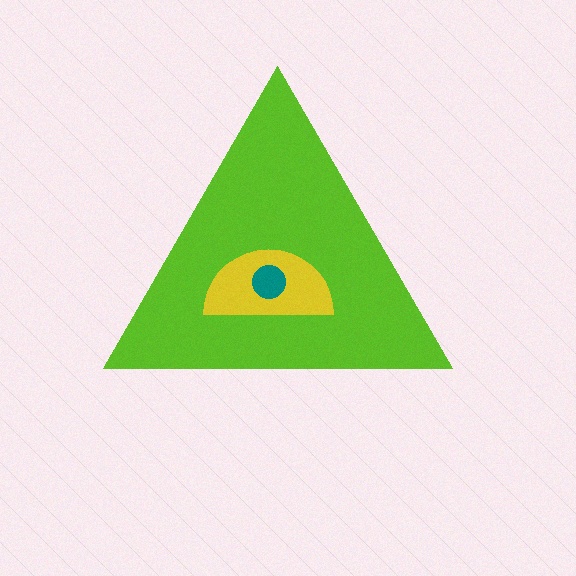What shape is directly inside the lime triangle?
The yellow semicircle.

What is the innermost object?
The teal circle.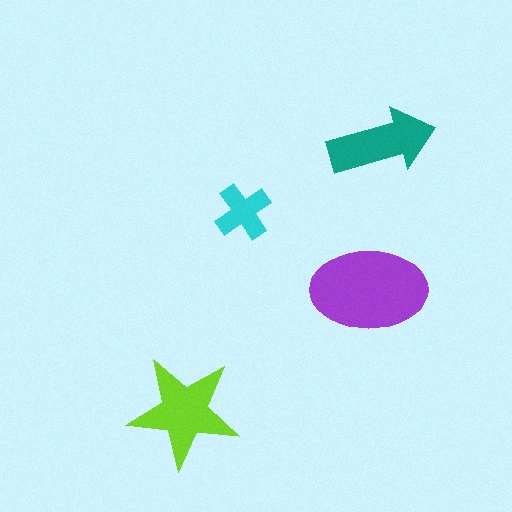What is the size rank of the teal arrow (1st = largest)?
3rd.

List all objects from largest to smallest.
The purple ellipse, the lime star, the teal arrow, the cyan cross.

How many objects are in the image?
There are 4 objects in the image.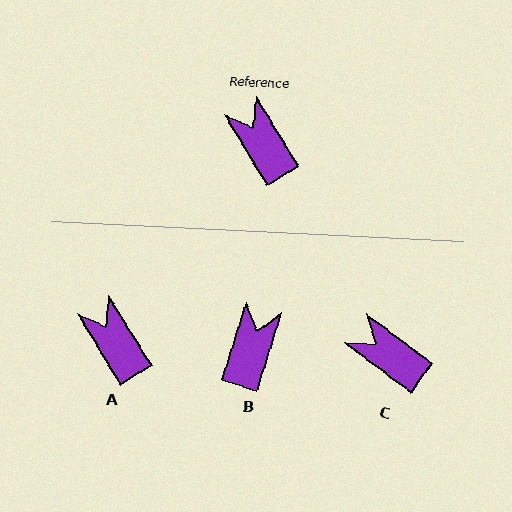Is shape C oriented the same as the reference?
No, it is off by about 22 degrees.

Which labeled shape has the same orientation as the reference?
A.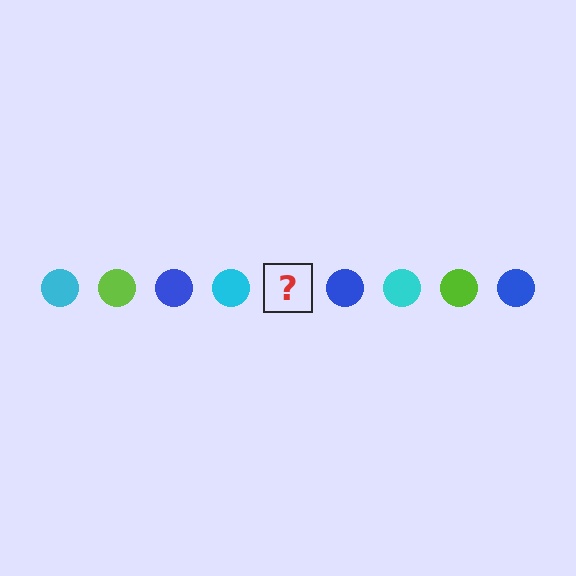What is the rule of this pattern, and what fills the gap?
The rule is that the pattern cycles through cyan, lime, blue circles. The gap should be filled with a lime circle.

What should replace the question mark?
The question mark should be replaced with a lime circle.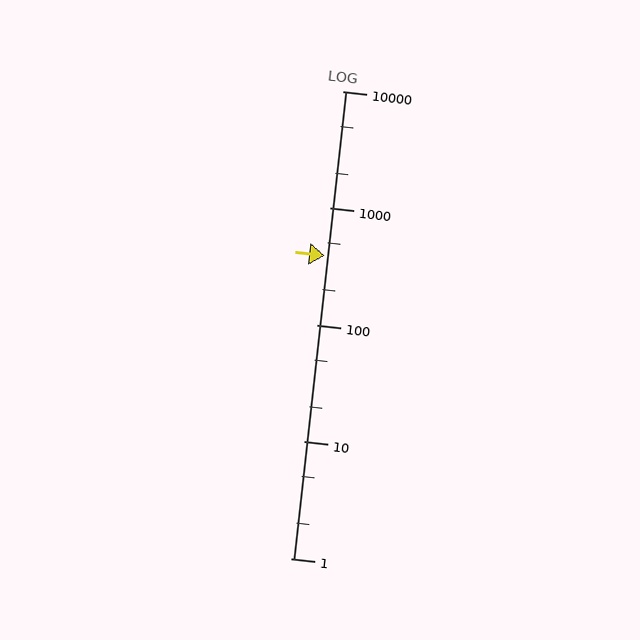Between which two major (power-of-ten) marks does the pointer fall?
The pointer is between 100 and 1000.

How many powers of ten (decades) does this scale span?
The scale spans 4 decades, from 1 to 10000.